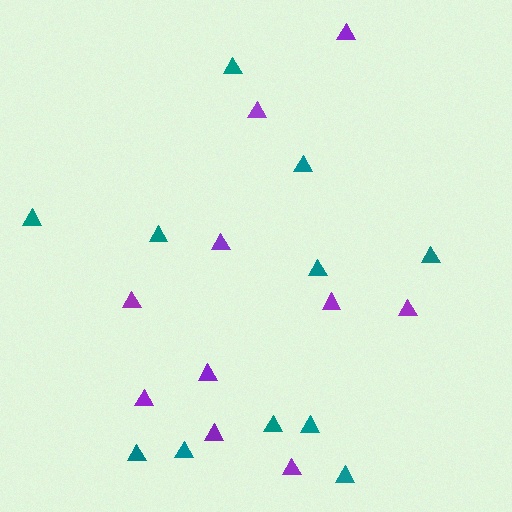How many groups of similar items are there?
There are 2 groups: one group of purple triangles (10) and one group of teal triangles (11).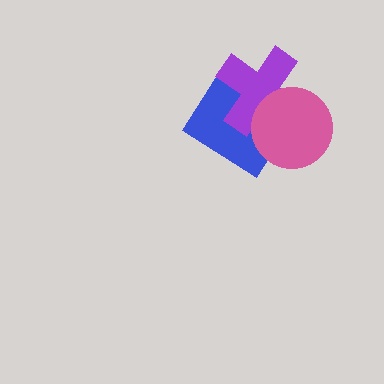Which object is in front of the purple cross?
The pink circle is in front of the purple cross.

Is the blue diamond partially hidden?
Yes, it is partially covered by another shape.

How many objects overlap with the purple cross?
2 objects overlap with the purple cross.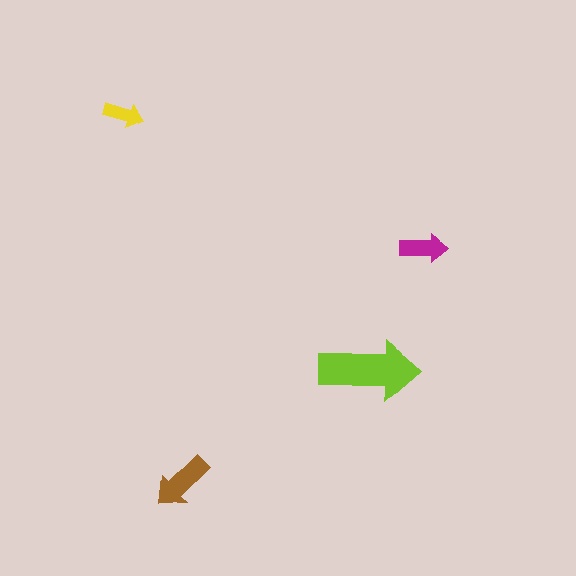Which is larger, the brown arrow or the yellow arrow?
The brown one.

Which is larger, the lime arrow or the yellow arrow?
The lime one.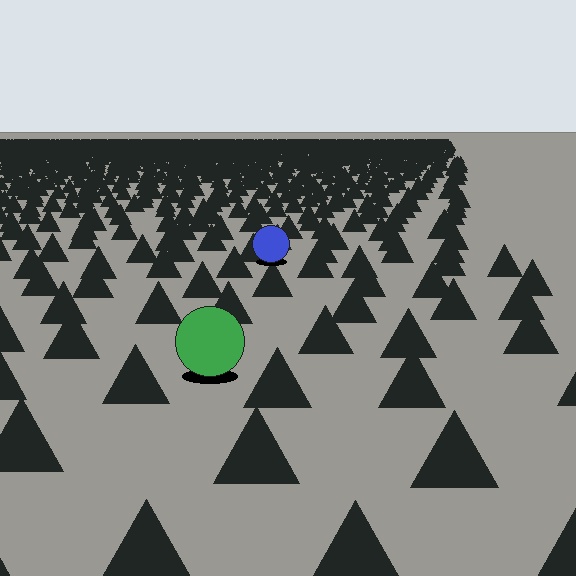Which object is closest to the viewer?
The green circle is closest. The texture marks near it are larger and more spread out.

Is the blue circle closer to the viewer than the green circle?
No. The green circle is closer — you can tell from the texture gradient: the ground texture is coarser near it.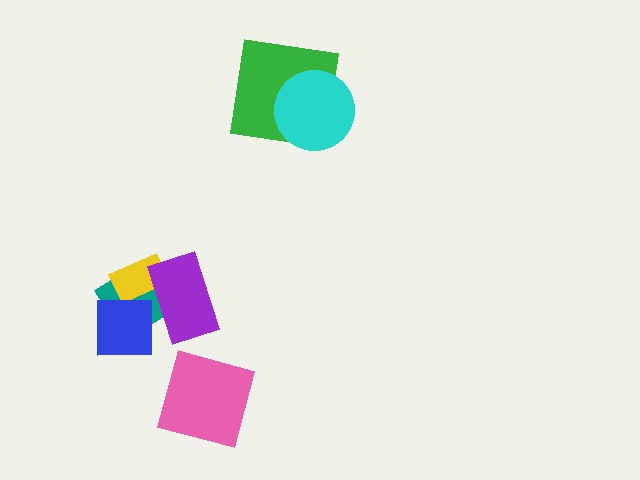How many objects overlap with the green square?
1 object overlaps with the green square.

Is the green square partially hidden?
Yes, it is partially covered by another shape.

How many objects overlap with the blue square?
3 objects overlap with the blue square.